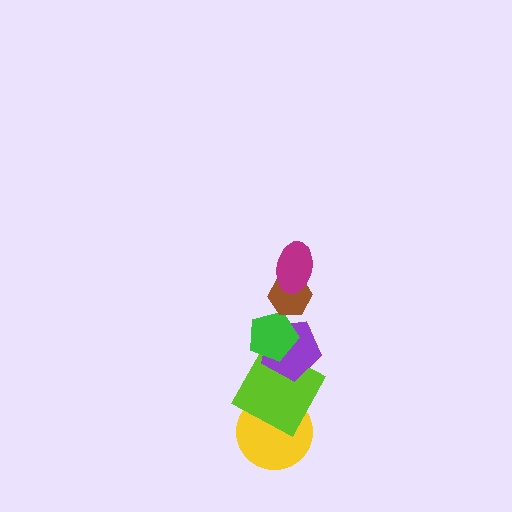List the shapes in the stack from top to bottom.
From top to bottom: the magenta ellipse, the brown hexagon, the green pentagon, the purple pentagon, the lime square, the yellow circle.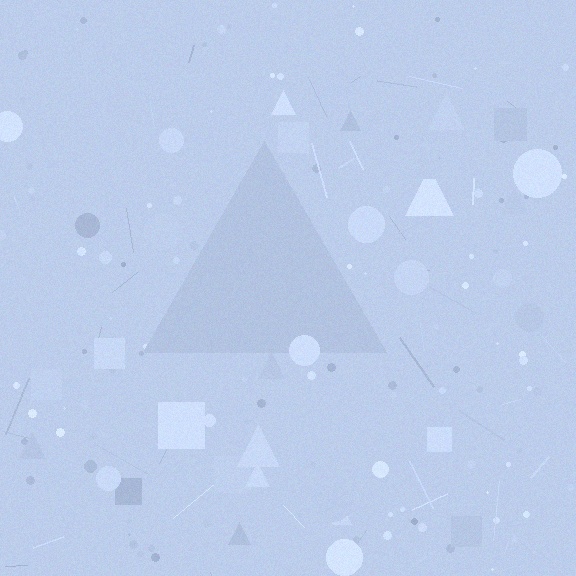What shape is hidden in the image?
A triangle is hidden in the image.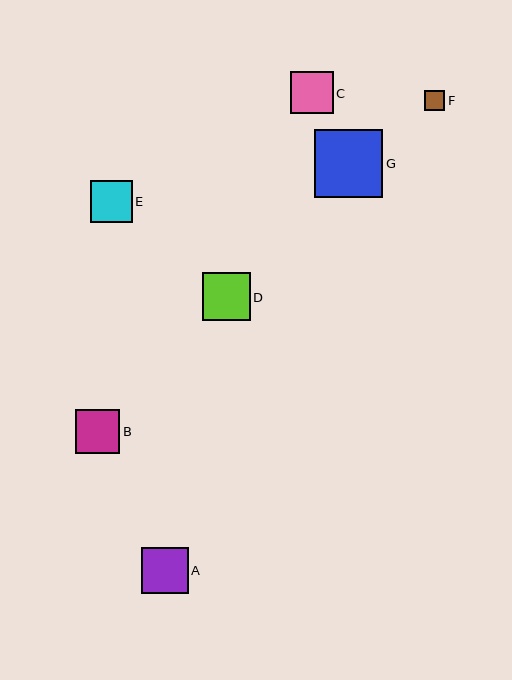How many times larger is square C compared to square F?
Square C is approximately 2.1 times the size of square F.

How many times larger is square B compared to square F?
Square B is approximately 2.2 times the size of square F.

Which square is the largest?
Square G is the largest with a size of approximately 68 pixels.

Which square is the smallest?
Square F is the smallest with a size of approximately 20 pixels.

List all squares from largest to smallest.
From largest to smallest: G, D, A, B, C, E, F.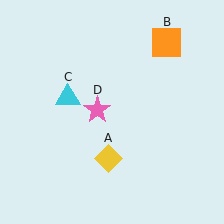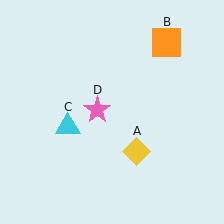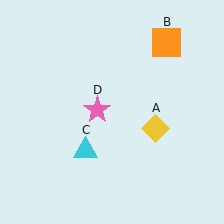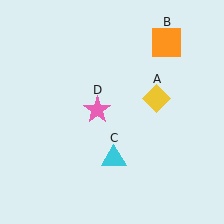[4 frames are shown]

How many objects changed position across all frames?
2 objects changed position: yellow diamond (object A), cyan triangle (object C).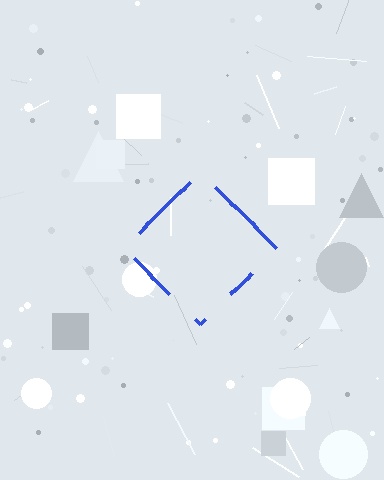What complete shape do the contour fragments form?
The contour fragments form a diamond.